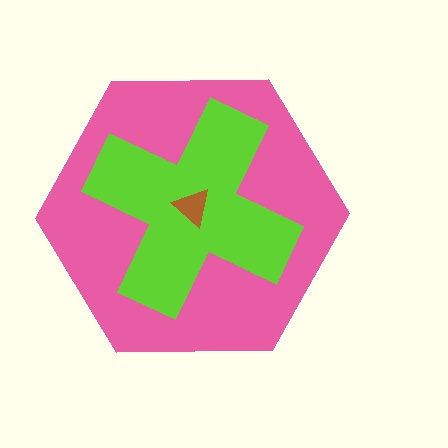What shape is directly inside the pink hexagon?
The lime cross.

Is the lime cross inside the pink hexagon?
Yes.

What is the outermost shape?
The pink hexagon.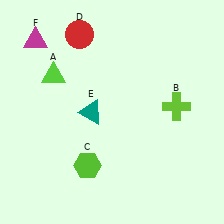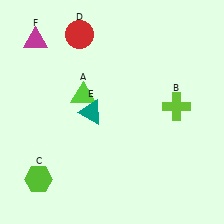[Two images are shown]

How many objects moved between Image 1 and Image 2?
2 objects moved between the two images.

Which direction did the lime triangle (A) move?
The lime triangle (A) moved right.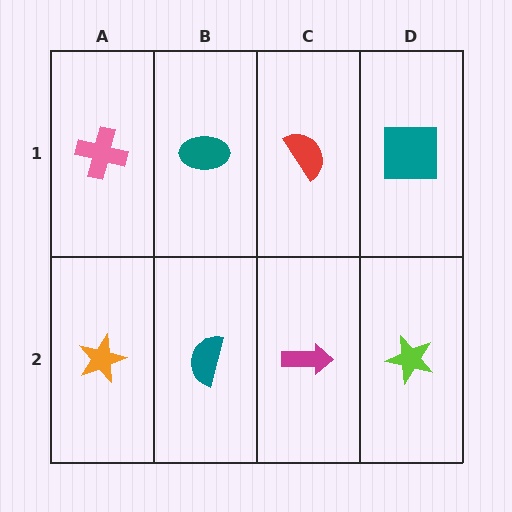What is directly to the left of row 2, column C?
A teal semicircle.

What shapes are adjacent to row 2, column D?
A teal square (row 1, column D), a magenta arrow (row 2, column C).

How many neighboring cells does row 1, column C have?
3.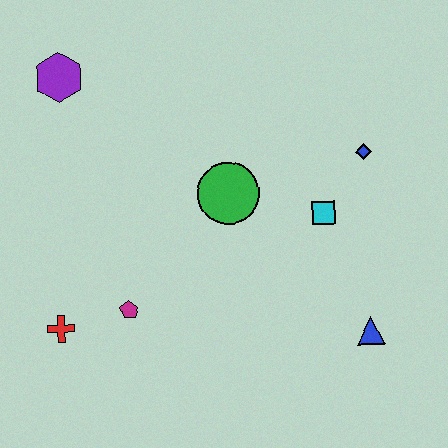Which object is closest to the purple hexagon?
The green circle is closest to the purple hexagon.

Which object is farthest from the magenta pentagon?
The blue diamond is farthest from the magenta pentagon.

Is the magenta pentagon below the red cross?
No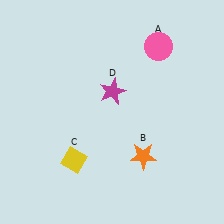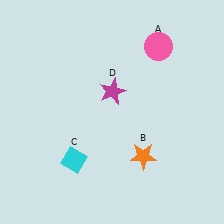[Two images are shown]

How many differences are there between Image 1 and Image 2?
There is 1 difference between the two images.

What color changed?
The diamond (C) changed from yellow in Image 1 to cyan in Image 2.